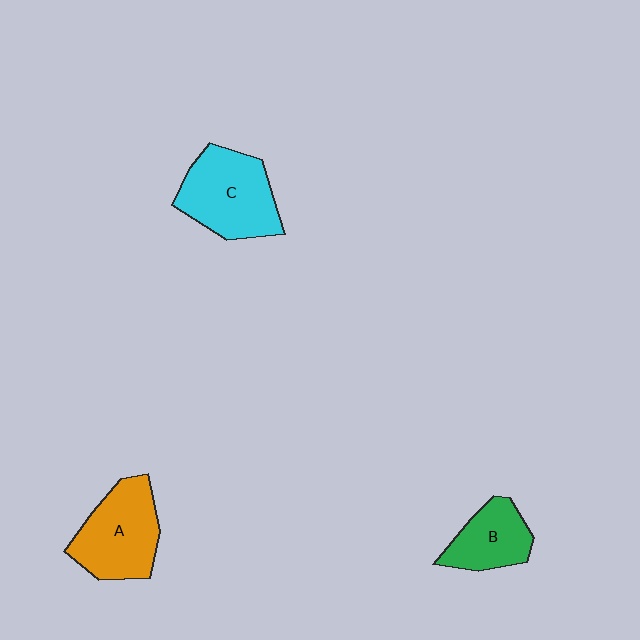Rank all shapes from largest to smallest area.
From largest to smallest: C (cyan), A (orange), B (green).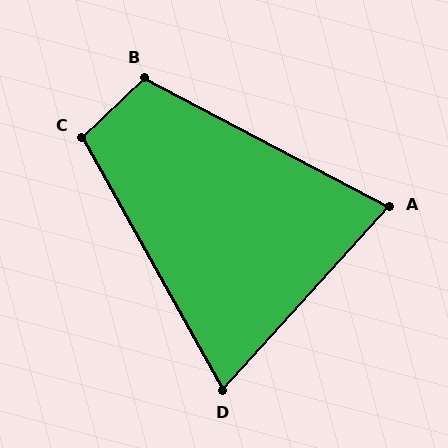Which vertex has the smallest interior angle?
D, at approximately 71 degrees.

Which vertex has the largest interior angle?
B, at approximately 109 degrees.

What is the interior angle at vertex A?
Approximately 75 degrees (acute).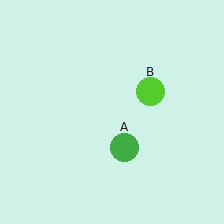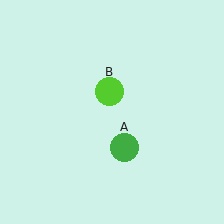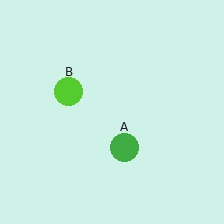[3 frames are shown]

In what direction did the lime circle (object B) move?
The lime circle (object B) moved left.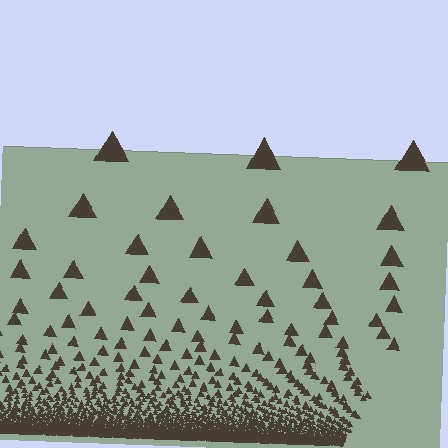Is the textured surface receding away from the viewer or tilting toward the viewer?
The surface appears to tilt toward the viewer. Texture elements get larger and sparser toward the top.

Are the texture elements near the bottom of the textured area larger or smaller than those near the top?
Smaller. The gradient is inverted — elements near the bottom are smaller and denser.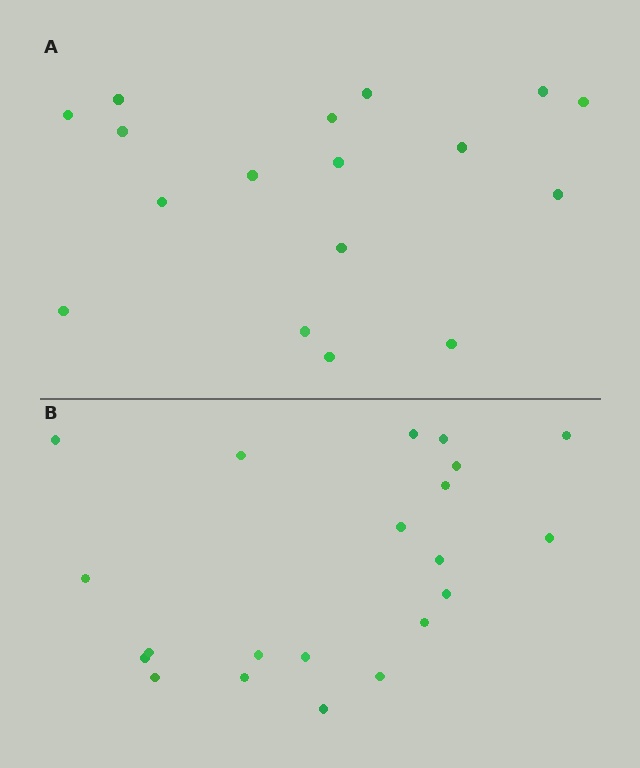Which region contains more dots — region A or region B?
Region B (the bottom region) has more dots.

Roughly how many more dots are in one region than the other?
Region B has about 4 more dots than region A.